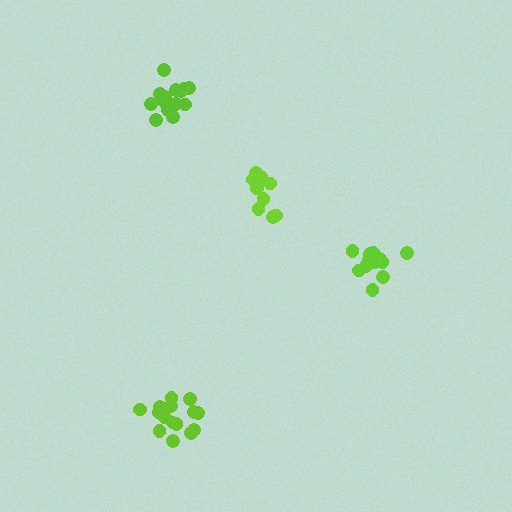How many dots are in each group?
Group 1: 14 dots, Group 2: 10 dots, Group 3: 13 dots, Group 4: 16 dots (53 total).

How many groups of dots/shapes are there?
There are 4 groups.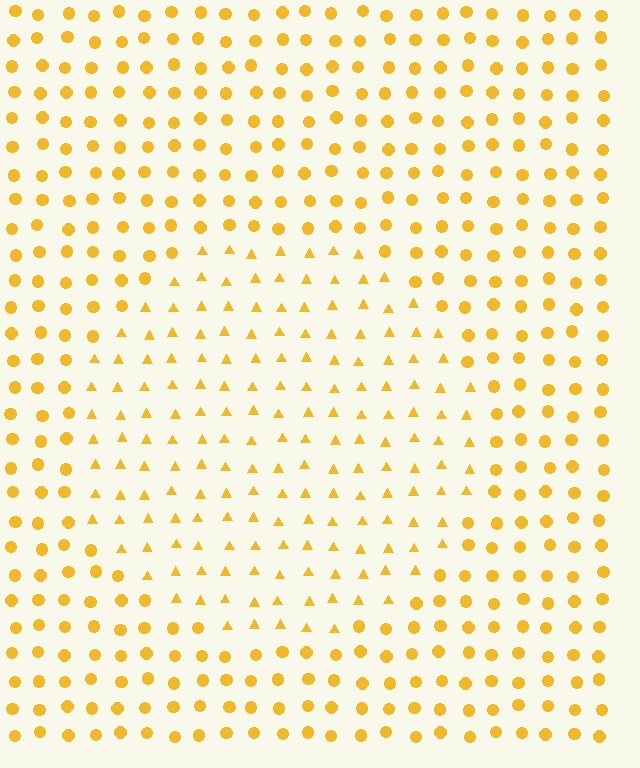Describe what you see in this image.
The image is filled with small yellow elements arranged in a uniform grid. A circle-shaped region contains triangles, while the surrounding area contains circles. The boundary is defined purely by the change in element shape.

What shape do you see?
I see a circle.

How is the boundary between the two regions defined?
The boundary is defined by a change in element shape: triangles inside vs. circles outside. All elements share the same color and spacing.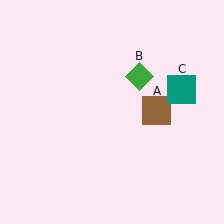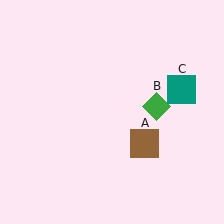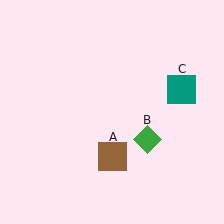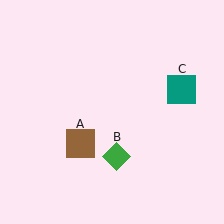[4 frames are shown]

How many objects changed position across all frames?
2 objects changed position: brown square (object A), green diamond (object B).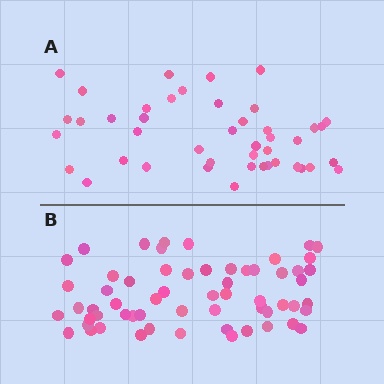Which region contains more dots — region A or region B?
Region B (the bottom region) has more dots.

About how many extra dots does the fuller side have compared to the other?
Region B has approximately 15 more dots than region A.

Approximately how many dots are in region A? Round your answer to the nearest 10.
About 40 dots. (The exact count is 44, which rounds to 40.)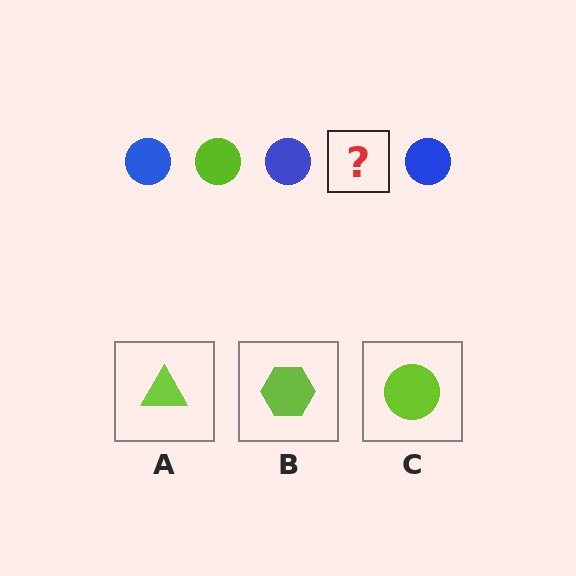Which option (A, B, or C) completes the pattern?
C.